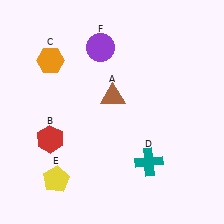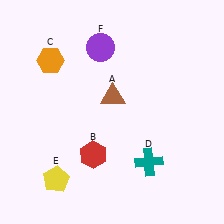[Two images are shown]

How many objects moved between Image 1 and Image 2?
1 object moved between the two images.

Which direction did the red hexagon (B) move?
The red hexagon (B) moved right.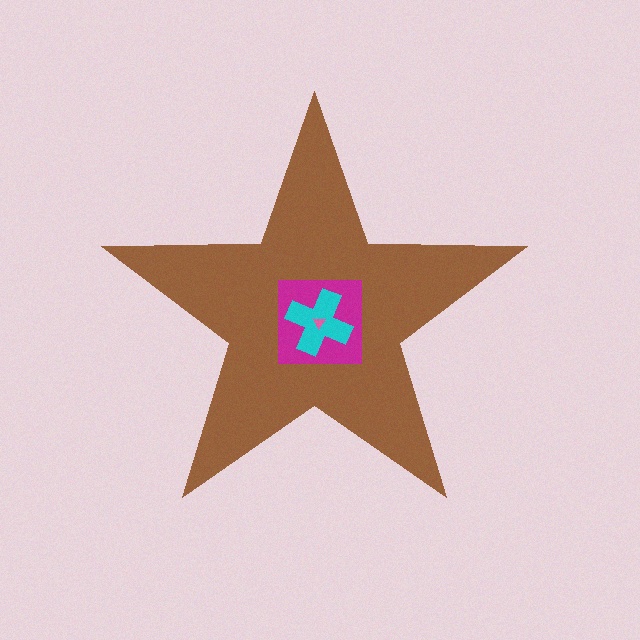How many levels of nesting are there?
4.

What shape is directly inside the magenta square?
The cyan cross.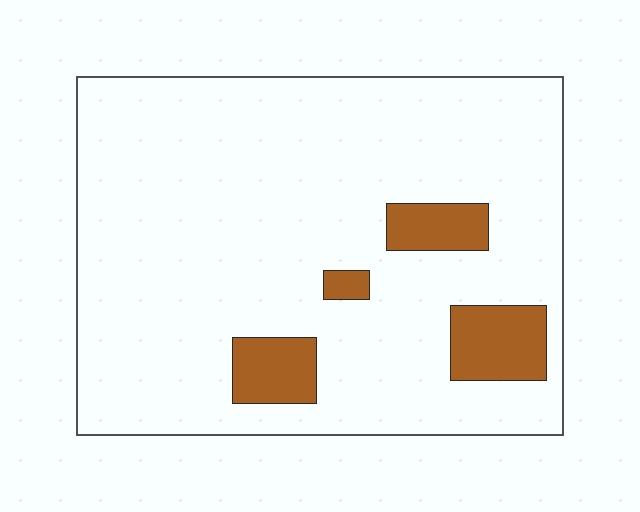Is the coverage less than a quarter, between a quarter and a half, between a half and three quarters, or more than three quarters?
Less than a quarter.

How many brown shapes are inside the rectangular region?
4.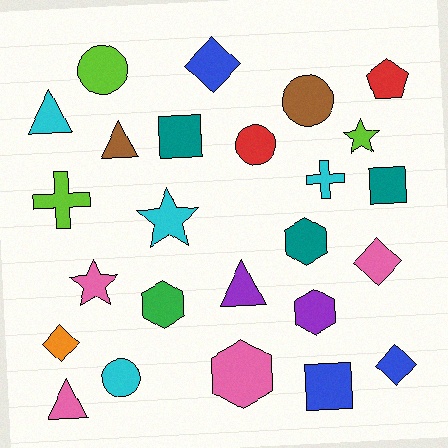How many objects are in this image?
There are 25 objects.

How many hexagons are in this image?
There are 4 hexagons.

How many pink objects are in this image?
There are 4 pink objects.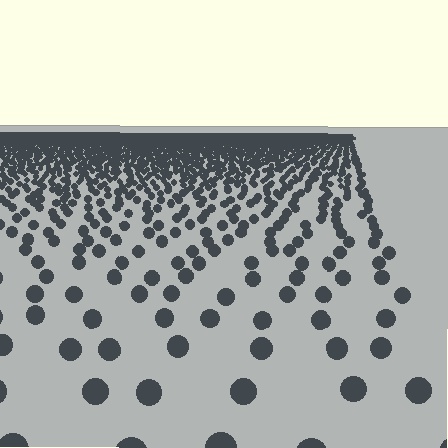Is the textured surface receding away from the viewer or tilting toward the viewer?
The surface is receding away from the viewer. Texture elements get smaller and denser toward the top.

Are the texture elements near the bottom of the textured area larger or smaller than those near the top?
Larger. Near the bottom, elements are closer to the viewer and appear at a bigger on-screen size.